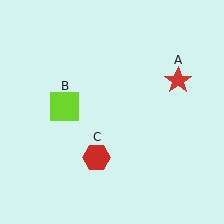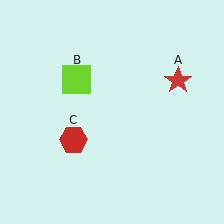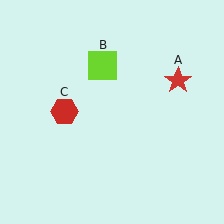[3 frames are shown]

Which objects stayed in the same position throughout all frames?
Red star (object A) remained stationary.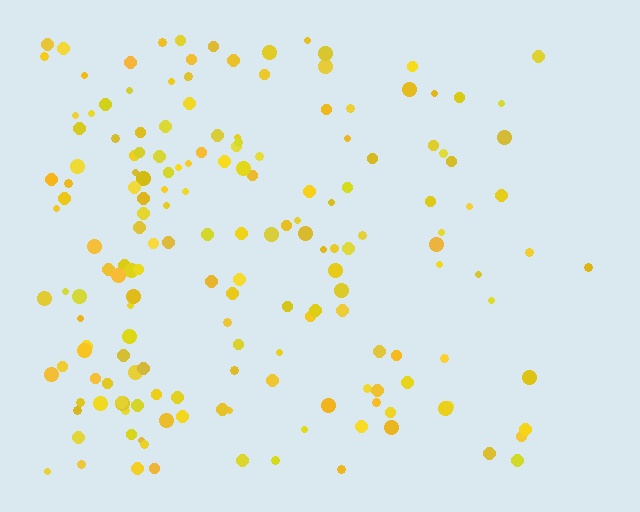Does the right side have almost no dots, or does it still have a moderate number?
Still a moderate number, just noticeably fewer than the left.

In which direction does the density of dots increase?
From right to left, with the left side densest.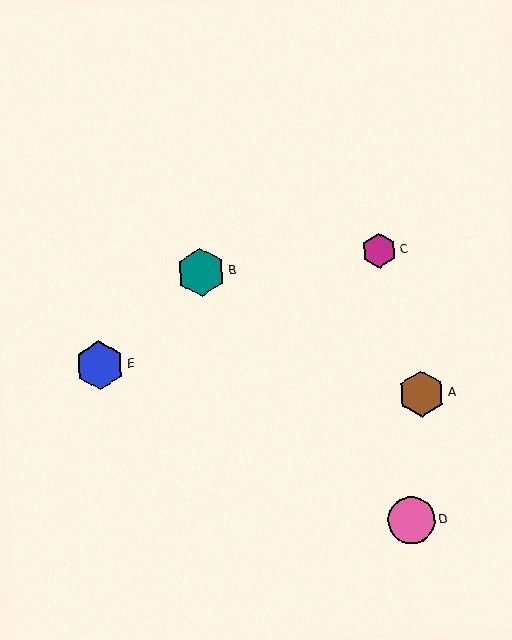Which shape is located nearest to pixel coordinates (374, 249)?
The magenta hexagon (labeled C) at (379, 251) is nearest to that location.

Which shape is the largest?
The blue hexagon (labeled E) is the largest.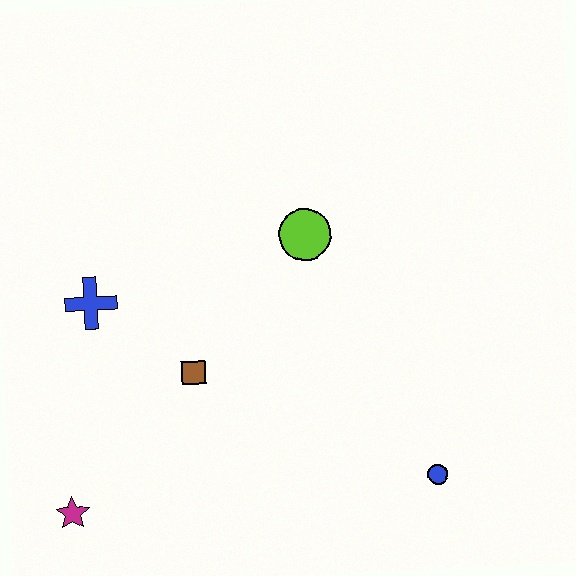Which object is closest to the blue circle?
The brown square is closest to the blue circle.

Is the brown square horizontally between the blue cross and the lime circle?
Yes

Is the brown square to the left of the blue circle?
Yes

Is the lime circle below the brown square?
No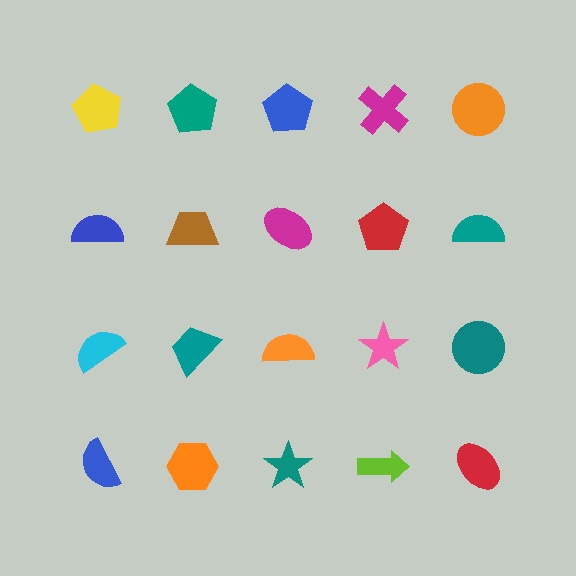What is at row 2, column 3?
A magenta ellipse.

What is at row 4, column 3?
A teal star.